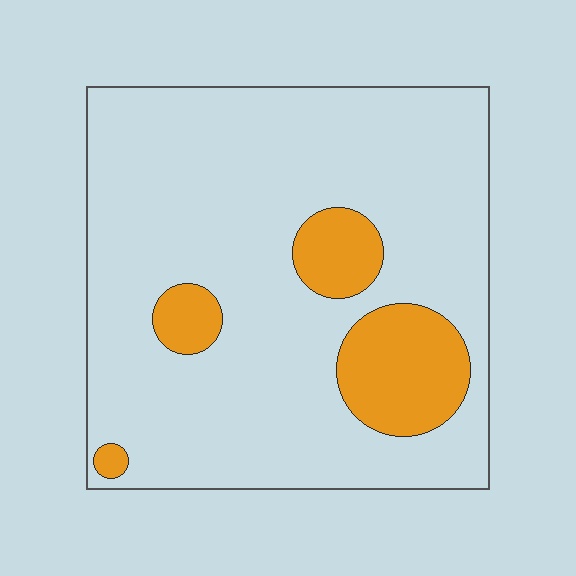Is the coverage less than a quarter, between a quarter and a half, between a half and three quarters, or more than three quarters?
Less than a quarter.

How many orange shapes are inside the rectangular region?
4.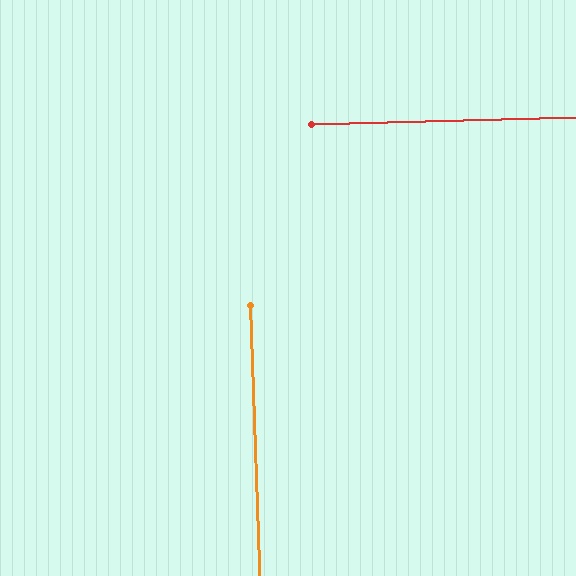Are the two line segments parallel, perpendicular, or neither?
Perpendicular — they meet at approximately 90°.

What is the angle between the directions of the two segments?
Approximately 90 degrees.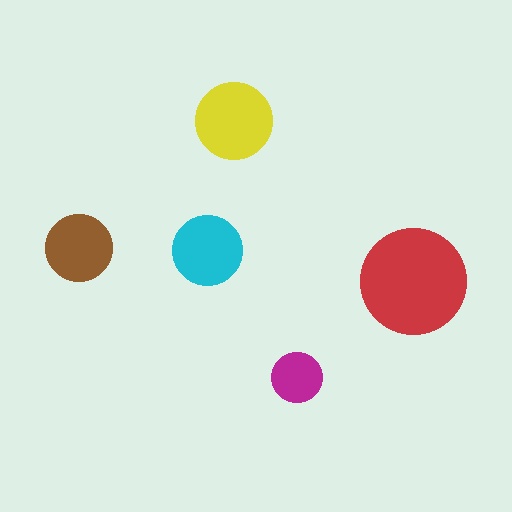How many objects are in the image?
There are 5 objects in the image.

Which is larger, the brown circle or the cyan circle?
The cyan one.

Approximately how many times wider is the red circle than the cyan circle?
About 1.5 times wider.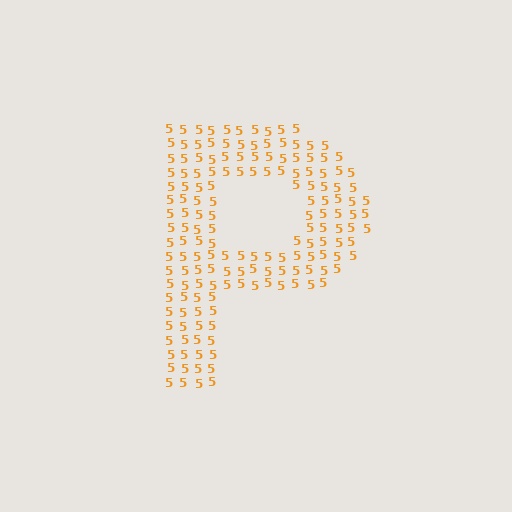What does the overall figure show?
The overall figure shows the letter P.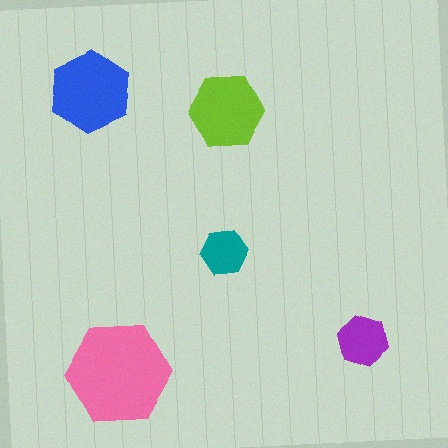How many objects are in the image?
There are 5 objects in the image.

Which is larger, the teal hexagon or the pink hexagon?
The pink one.